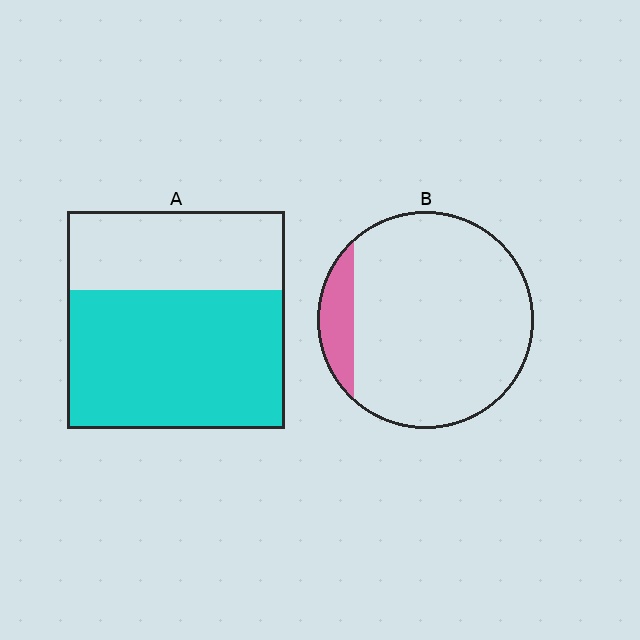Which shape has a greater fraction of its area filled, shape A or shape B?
Shape A.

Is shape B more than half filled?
No.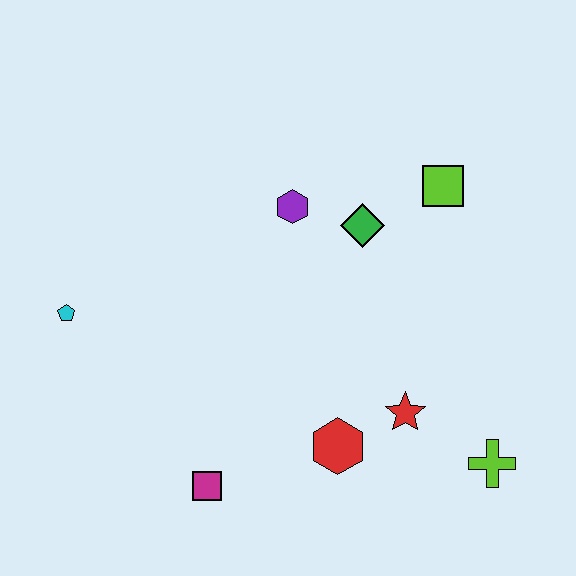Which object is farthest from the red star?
The cyan pentagon is farthest from the red star.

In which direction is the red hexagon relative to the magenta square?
The red hexagon is to the right of the magenta square.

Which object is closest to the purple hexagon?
The green diamond is closest to the purple hexagon.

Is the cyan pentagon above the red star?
Yes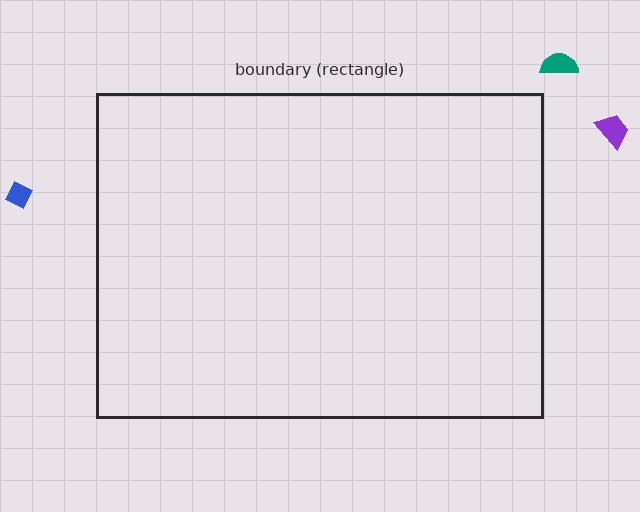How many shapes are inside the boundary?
0 inside, 3 outside.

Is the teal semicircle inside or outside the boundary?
Outside.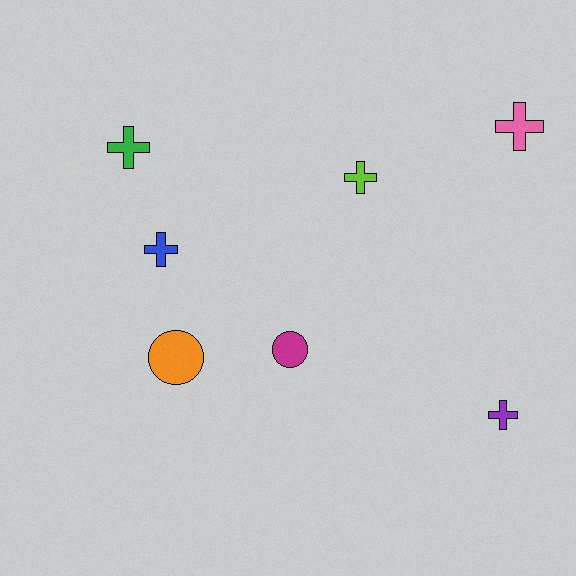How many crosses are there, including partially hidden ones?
There are 5 crosses.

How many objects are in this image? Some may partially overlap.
There are 7 objects.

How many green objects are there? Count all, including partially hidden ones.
There is 1 green object.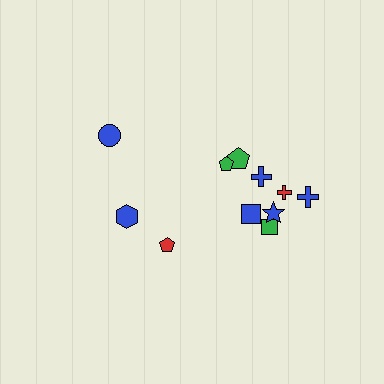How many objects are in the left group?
There are 3 objects.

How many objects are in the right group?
There are 8 objects.